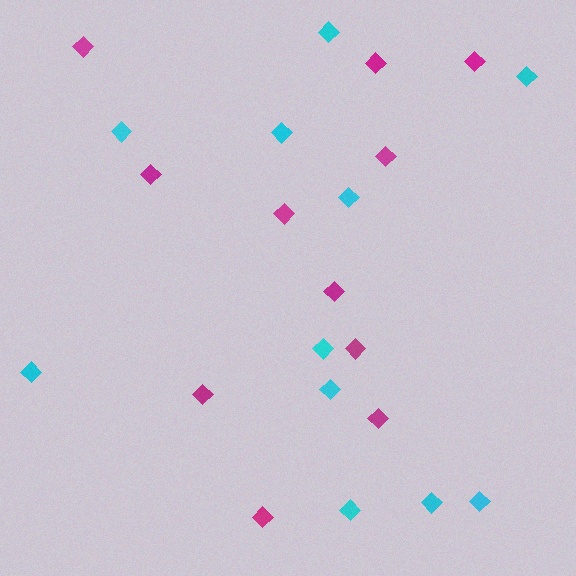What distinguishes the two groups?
There are 2 groups: one group of cyan diamonds (11) and one group of magenta diamonds (11).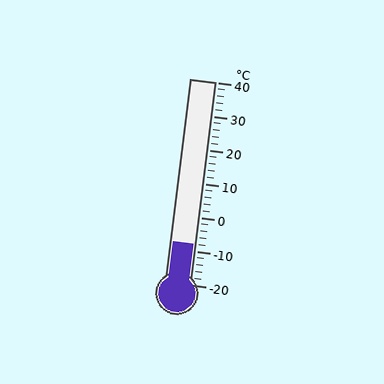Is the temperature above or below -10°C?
The temperature is above -10°C.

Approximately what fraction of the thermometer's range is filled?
The thermometer is filled to approximately 20% of its range.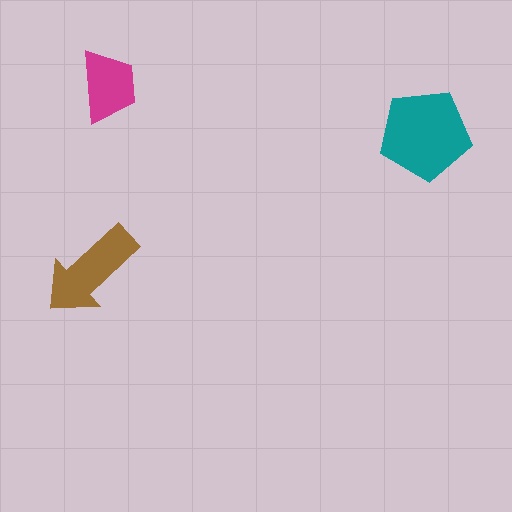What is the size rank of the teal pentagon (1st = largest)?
1st.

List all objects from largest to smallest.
The teal pentagon, the brown arrow, the magenta trapezoid.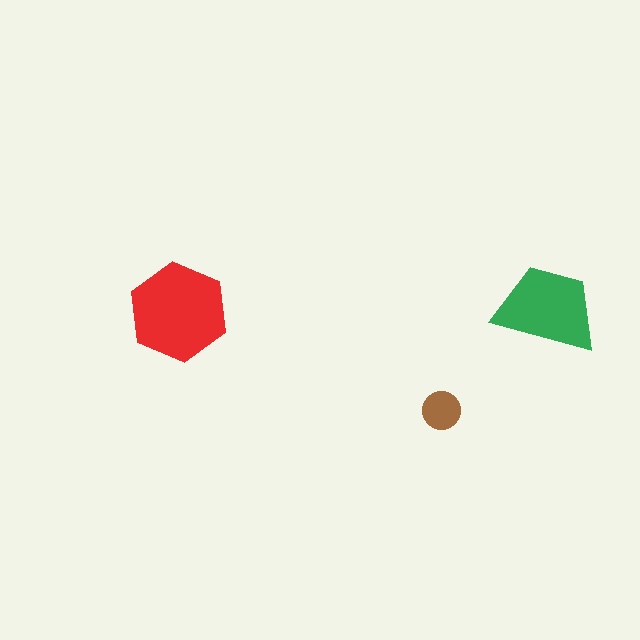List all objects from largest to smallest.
The red hexagon, the green trapezoid, the brown circle.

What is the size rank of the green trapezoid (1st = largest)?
2nd.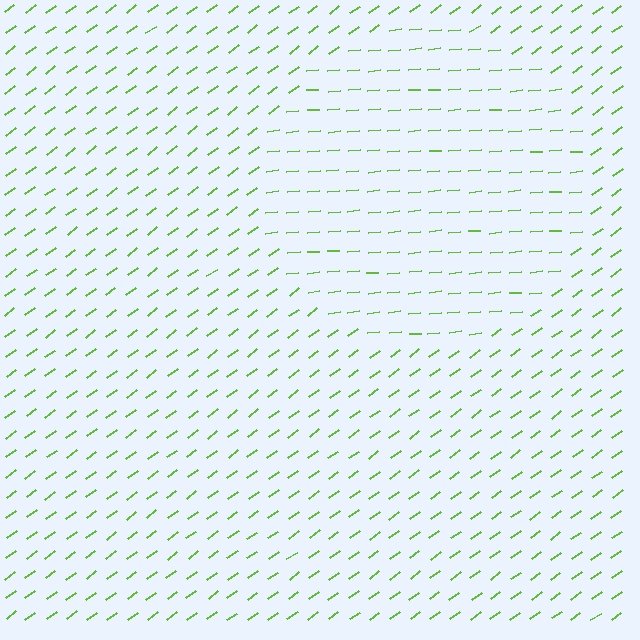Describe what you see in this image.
The image is filled with small lime line segments. A circle region in the image has lines oriented differently from the surrounding lines, creating a visible texture boundary.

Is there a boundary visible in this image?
Yes, there is a texture boundary formed by a change in line orientation.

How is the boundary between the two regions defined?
The boundary is defined purely by a change in line orientation (approximately 30 degrees difference). All lines are the same color and thickness.